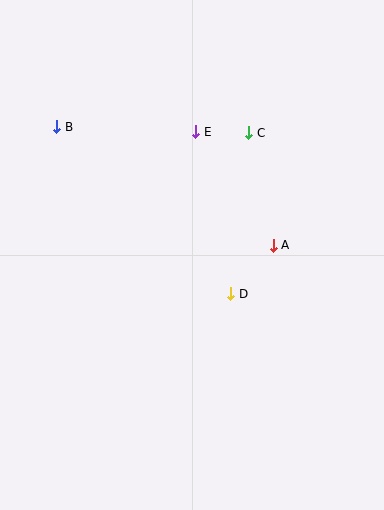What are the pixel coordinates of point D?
Point D is at (231, 294).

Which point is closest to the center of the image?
Point D at (231, 294) is closest to the center.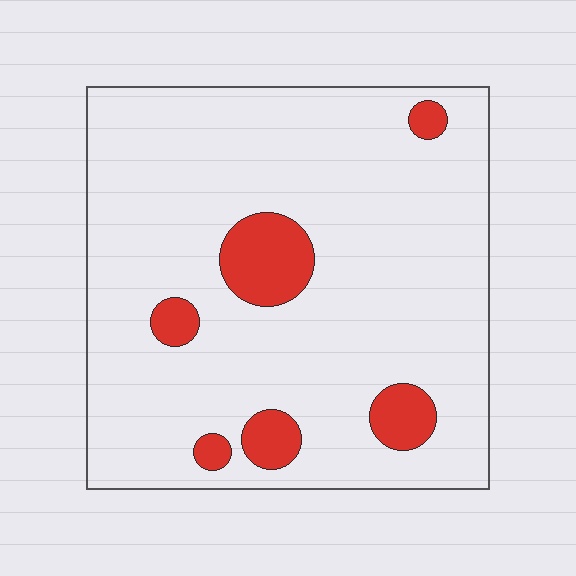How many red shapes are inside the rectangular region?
6.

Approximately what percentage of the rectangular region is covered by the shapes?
Approximately 10%.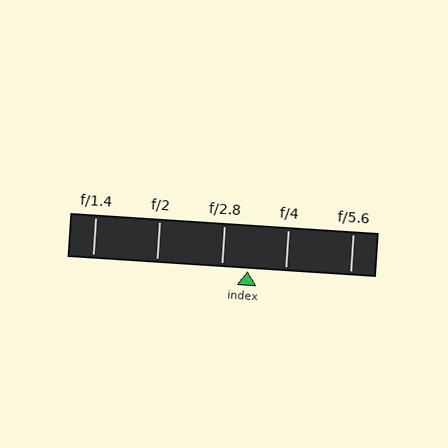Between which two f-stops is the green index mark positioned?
The index mark is between f/2.8 and f/4.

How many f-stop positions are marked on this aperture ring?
There are 5 f-stop positions marked.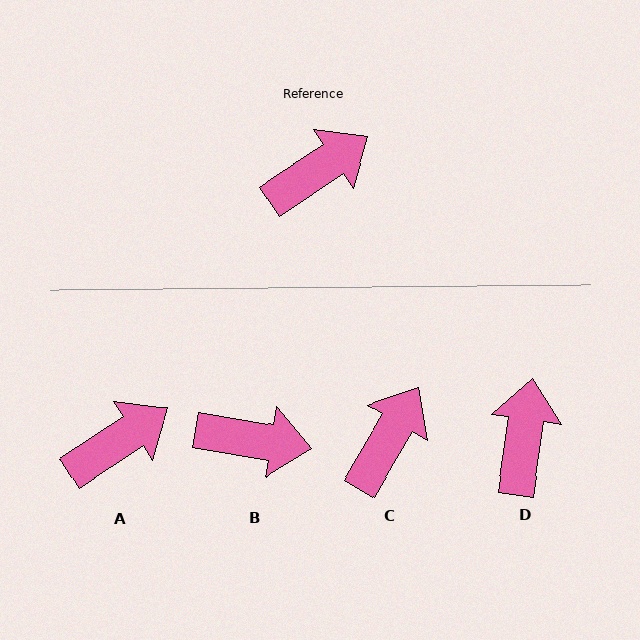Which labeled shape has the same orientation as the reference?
A.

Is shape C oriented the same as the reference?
No, it is off by about 26 degrees.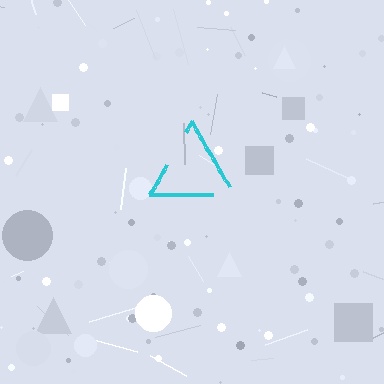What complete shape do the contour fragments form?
The contour fragments form a triangle.